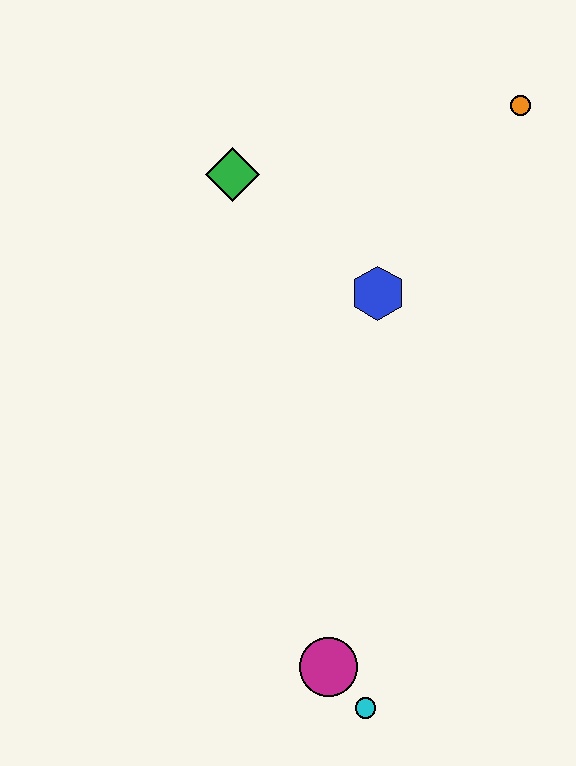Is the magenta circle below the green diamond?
Yes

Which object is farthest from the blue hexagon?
The cyan circle is farthest from the blue hexagon.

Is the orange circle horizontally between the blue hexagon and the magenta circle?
No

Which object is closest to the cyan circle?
The magenta circle is closest to the cyan circle.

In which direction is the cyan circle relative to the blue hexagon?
The cyan circle is below the blue hexagon.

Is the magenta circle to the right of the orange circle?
No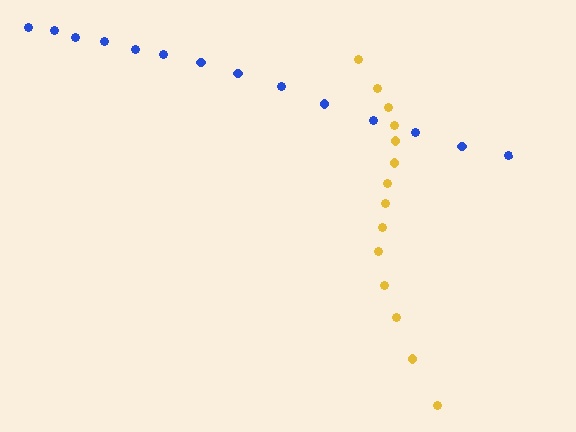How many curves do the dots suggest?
There are 2 distinct paths.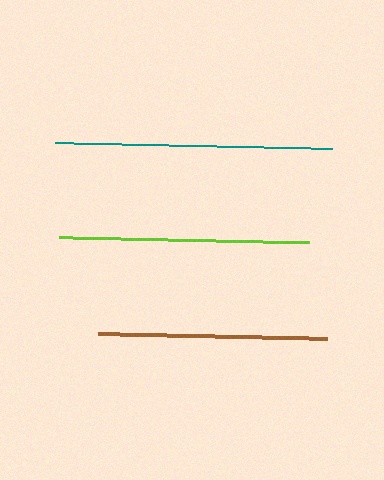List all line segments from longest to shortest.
From longest to shortest: teal, lime, brown.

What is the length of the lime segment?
The lime segment is approximately 250 pixels long.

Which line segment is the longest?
The teal line is the longest at approximately 277 pixels.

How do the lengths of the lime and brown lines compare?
The lime and brown lines are approximately the same length.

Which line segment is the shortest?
The brown line is the shortest at approximately 229 pixels.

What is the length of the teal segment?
The teal segment is approximately 277 pixels long.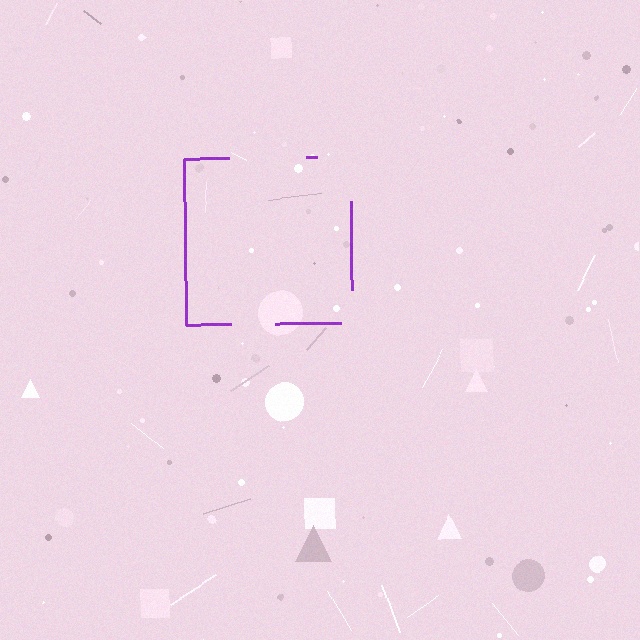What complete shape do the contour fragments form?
The contour fragments form a square.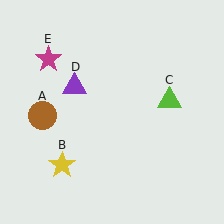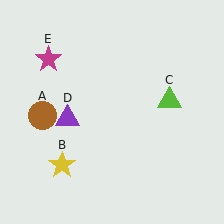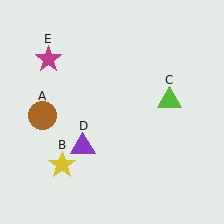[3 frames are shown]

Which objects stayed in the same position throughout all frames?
Brown circle (object A) and yellow star (object B) and lime triangle (object C) and magenta star (object E) remained stationary.